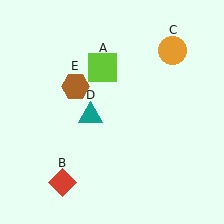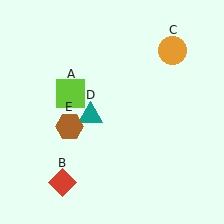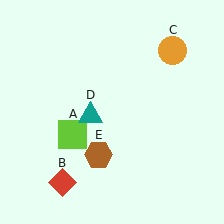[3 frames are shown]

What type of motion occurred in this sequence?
The lime square (object A), brown hexagon (object E) rotated counterclockwise around the center of the scene.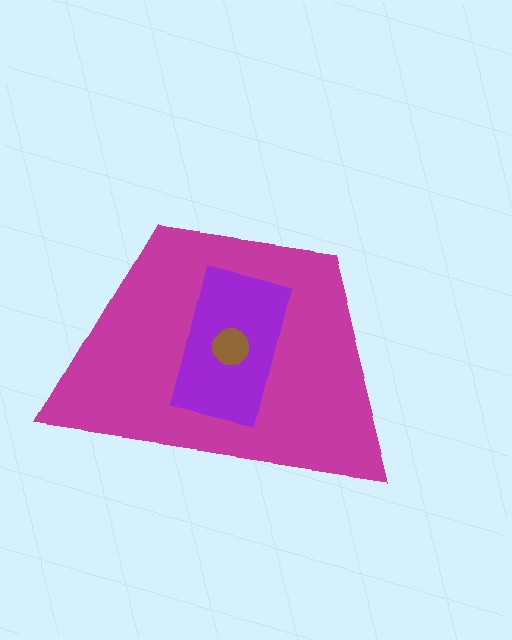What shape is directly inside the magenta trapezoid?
The purple rectangle.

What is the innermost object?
The brown circle.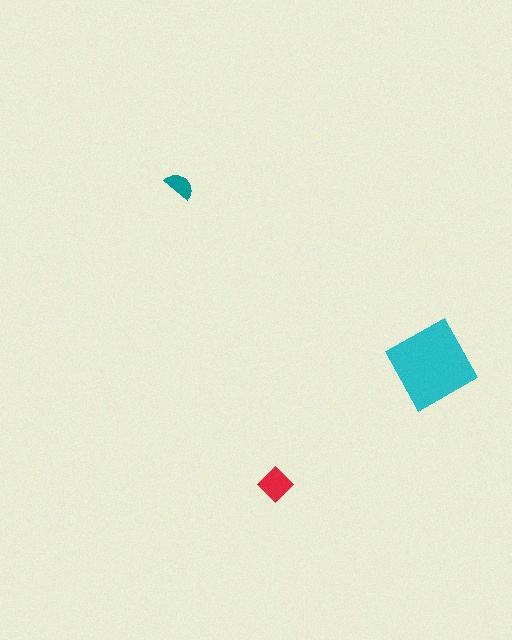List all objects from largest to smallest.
The cyan square, the red diamond, the teal semicircle.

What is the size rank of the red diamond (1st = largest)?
2nd.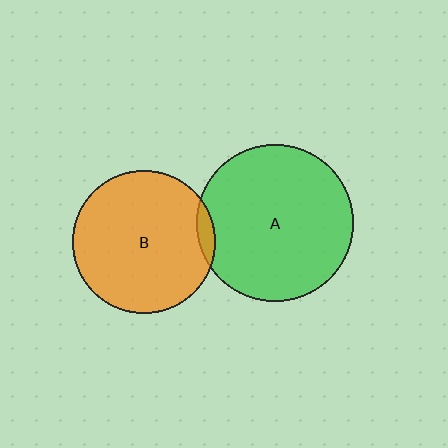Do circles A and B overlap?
Yes.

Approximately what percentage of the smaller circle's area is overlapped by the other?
Approximately 5%.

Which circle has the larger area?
Circle A (green).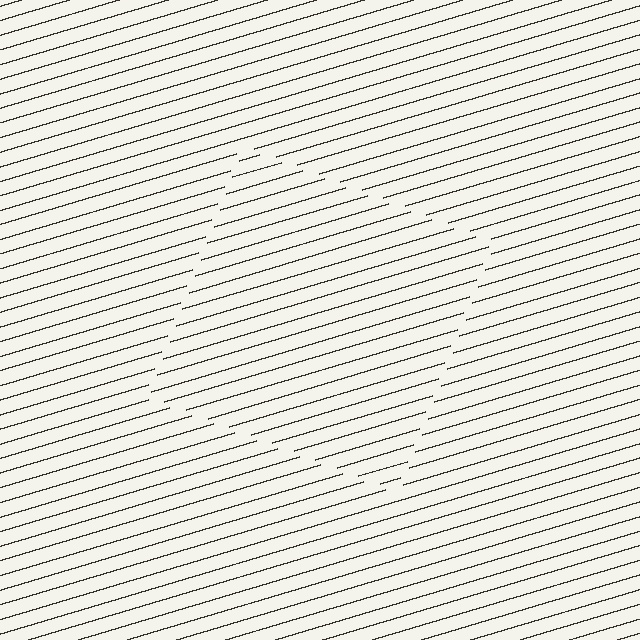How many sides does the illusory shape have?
4 sides — the line-ends trace a square.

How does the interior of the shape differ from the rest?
The interior of the shape contains the same grating, shifted by half a period — the contour is defined by the phase discontinuity where line-ends from the inner and outer gratings abut.